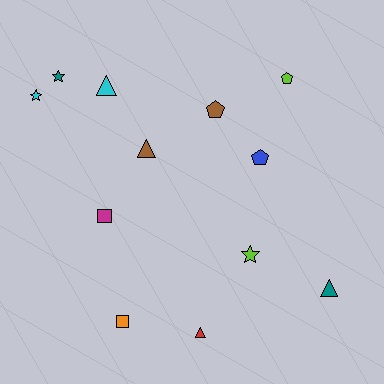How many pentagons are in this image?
There are 3 pentagons.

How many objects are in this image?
There are 12 objects.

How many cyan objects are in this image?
There are 2 cyan objects.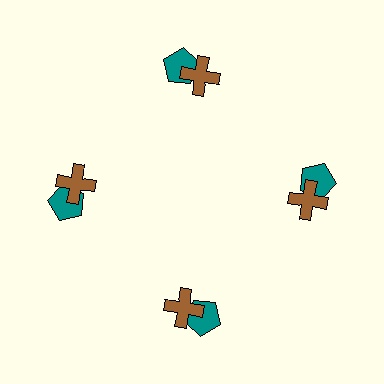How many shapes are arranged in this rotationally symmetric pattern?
There are 8 shapes, arranged in 4 groups of 2.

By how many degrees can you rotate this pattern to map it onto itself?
The pattern maps onto itself every 90 degrees of rotation.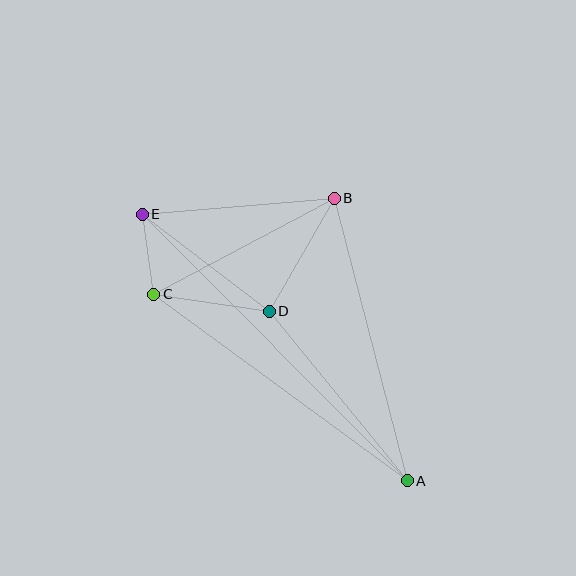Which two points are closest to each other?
Points C and E are closest to each other.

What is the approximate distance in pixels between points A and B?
The distance between A and B is approximately 292 pixels.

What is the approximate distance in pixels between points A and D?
The distance between A and D is approximately 218 pixels.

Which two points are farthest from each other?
Points A and E are farthest from each other.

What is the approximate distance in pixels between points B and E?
The distance between B and E is approximately 193 pixels.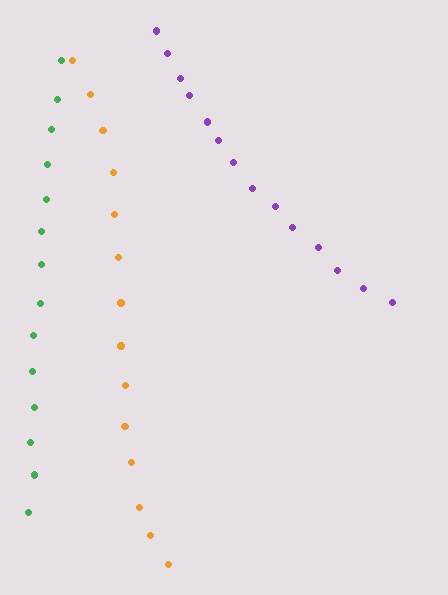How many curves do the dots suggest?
There are 3 distinct paths.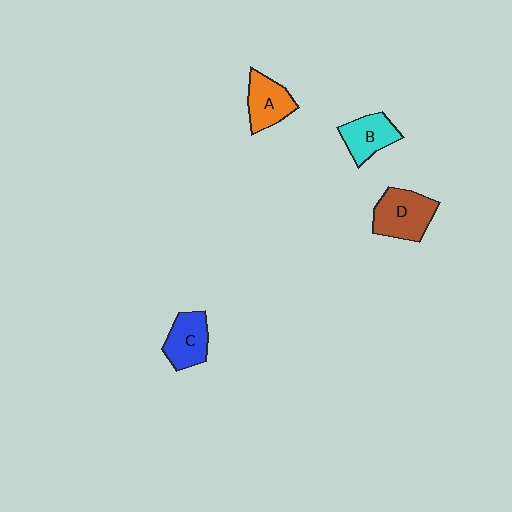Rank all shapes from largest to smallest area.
From largest to smallest: D (brown), C (blue), A (orange), B (cyan).